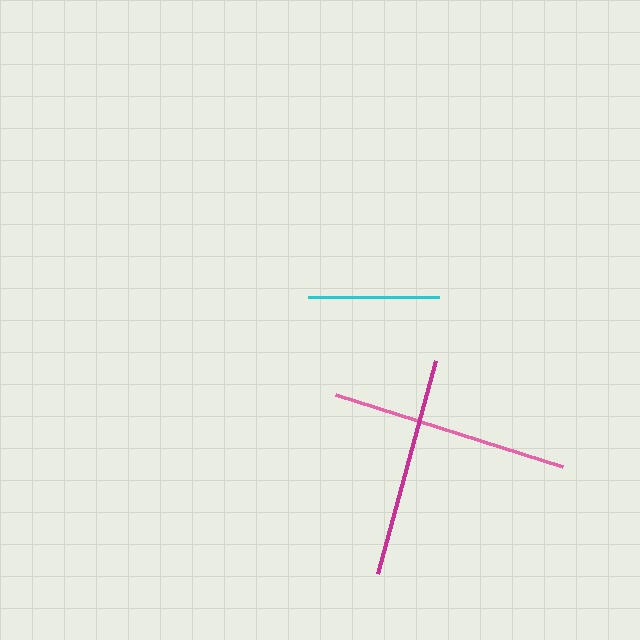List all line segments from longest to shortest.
From longest to shortest: pink, magenta, cyan.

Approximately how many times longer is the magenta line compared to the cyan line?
The magenta line is approximately 1.7 times the length of the cyan line.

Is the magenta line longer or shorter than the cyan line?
The magenta line is longer than the cyan line.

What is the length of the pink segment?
The pink segment is approximately 238 pixels long.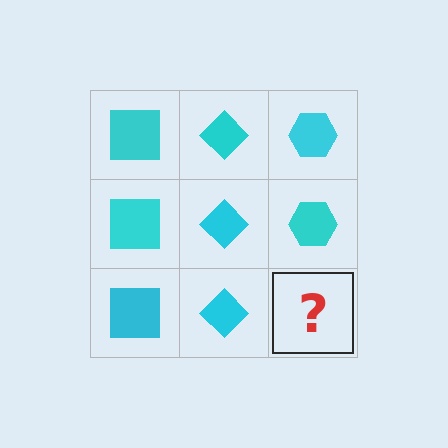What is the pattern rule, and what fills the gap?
The rule is that each column has a consistent shape. The gap should be filled with a cyan hexagon.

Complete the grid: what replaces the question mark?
The question mark should be replaced with a cyan hexagon.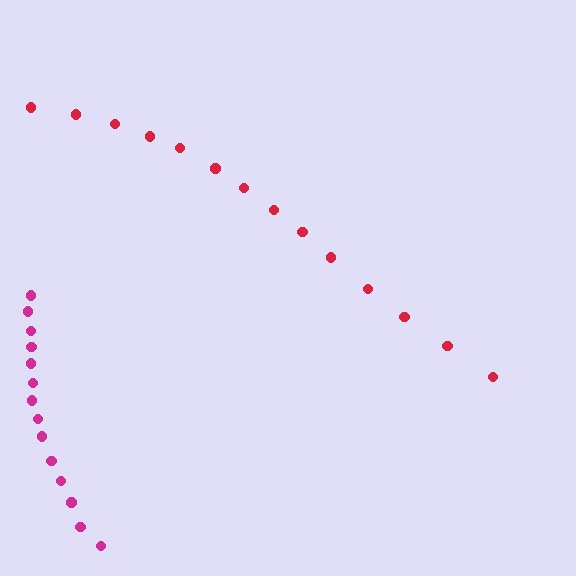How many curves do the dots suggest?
There are 2 distinct paths.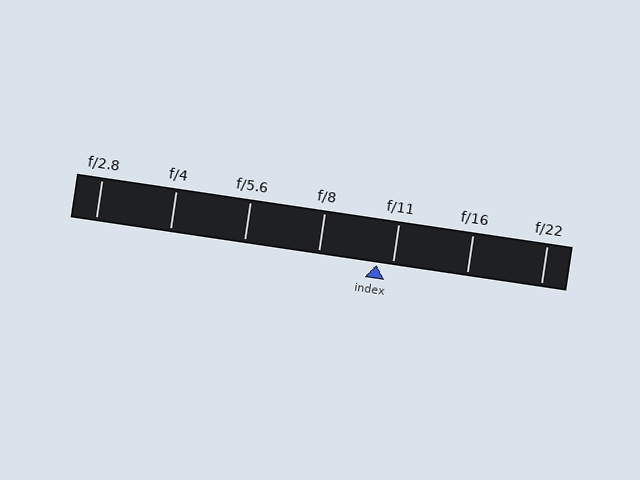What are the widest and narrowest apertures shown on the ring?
The widest aperture shown is f/2.8 and the narrowest is f/22.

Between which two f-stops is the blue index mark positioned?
The index mark is between f/8 and f/11.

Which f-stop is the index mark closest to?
The index mark is closest to f/11.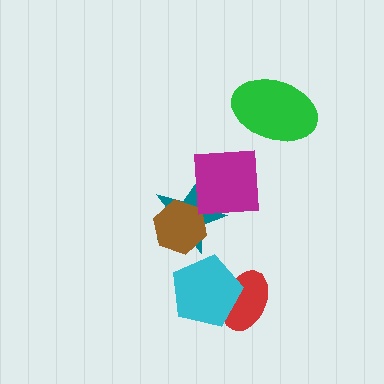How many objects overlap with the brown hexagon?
1 object overlaps with the brown hexagon.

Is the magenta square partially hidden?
No, no other shape covers it.